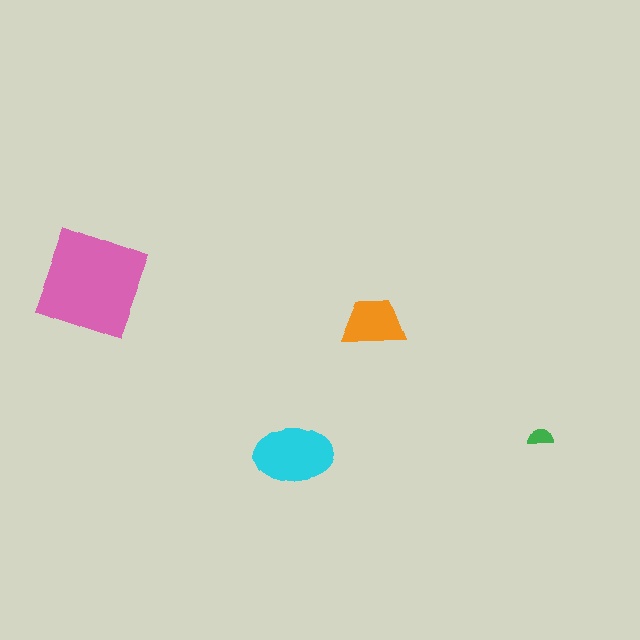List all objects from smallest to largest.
The green semicircle, the orange trapezoid, the cyan ellipse, the pink diamond.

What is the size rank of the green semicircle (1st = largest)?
4th.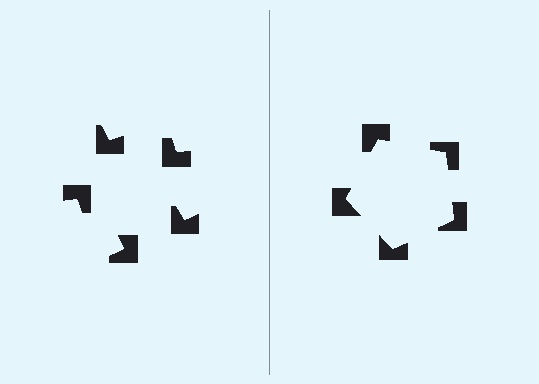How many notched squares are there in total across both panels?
10 — 5 on each side.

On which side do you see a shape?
An illusory pentagon appears on the right side. On the left side the wedge cuts are rotated, so no coherent shape forms.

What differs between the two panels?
The notched squares are positioned identically on both sides; only the wedge orientations differ. On the right they align to a pentagon; on the left they are misaligned.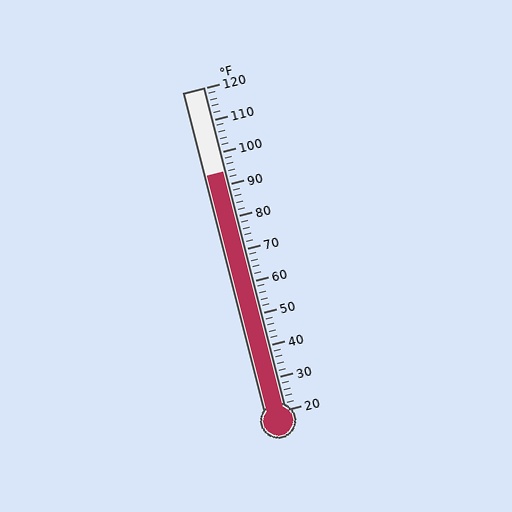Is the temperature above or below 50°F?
The temperature is above 50°F.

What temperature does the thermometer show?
The thermometer shows approximately 94°F.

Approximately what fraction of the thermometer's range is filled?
The thermometer is filled to approximately 75% of its range.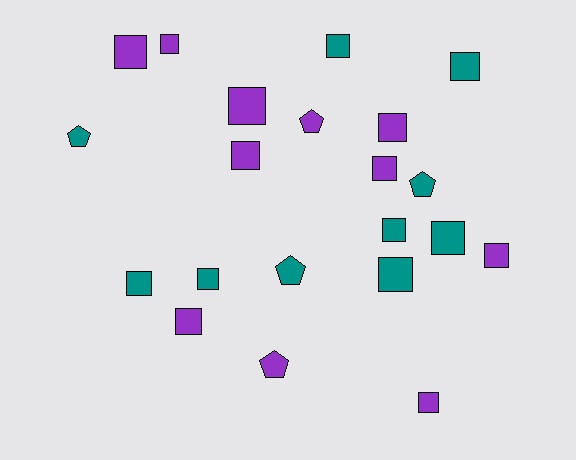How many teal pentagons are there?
There are 3 teal pentagons.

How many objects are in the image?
There are 21 objects.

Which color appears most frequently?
Purple, with 11 objects.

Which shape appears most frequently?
Square, with 16 objects.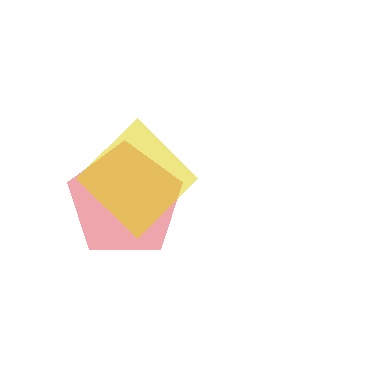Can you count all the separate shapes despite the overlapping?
Yes, there are 2 separate shapes.